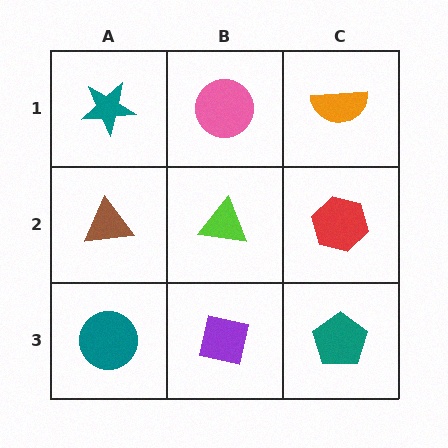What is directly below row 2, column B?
A purple square.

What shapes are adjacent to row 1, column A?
A brown triangle (row 2, column A), a pink circle (row 1, column B).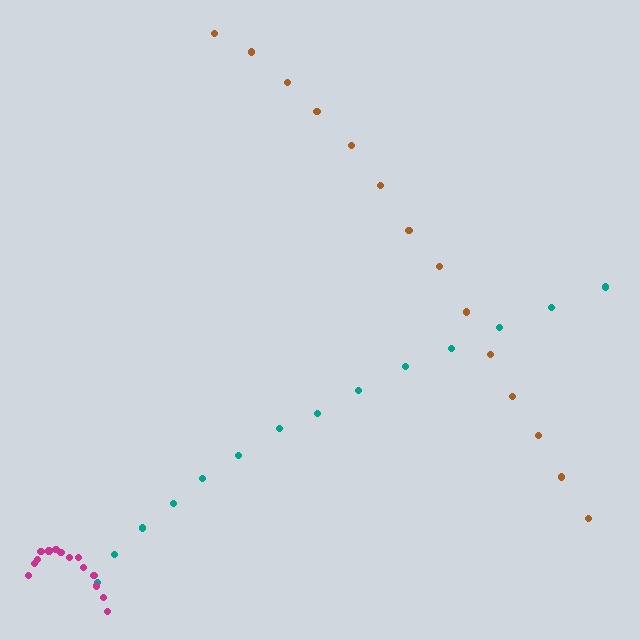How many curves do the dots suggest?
There are 3 distinct paths.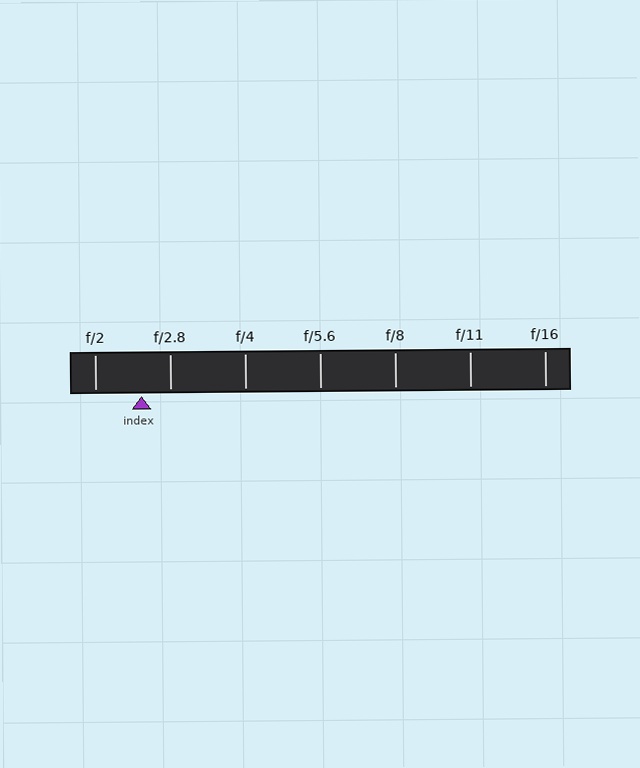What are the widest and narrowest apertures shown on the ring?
The widest aperture shown is f/2 and the narrowest is f/16.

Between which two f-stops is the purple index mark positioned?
The index mark is between f/2 and f/2.8.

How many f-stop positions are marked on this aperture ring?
There are 7 f-stop positions marked.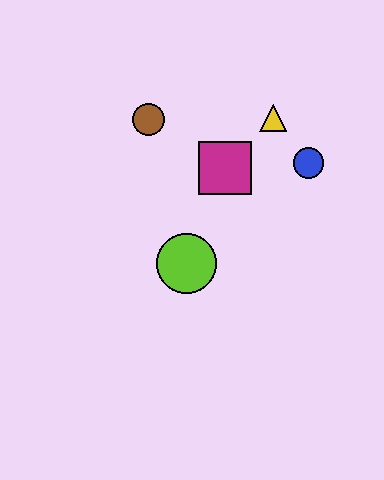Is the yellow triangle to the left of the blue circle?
Yes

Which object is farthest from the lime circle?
The yellow triangle is farthest from the lime circle.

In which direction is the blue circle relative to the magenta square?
The blue circle is to the right of the magenta square.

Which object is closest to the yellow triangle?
The blue circle is closest to the yellow triangle.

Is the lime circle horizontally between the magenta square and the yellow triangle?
No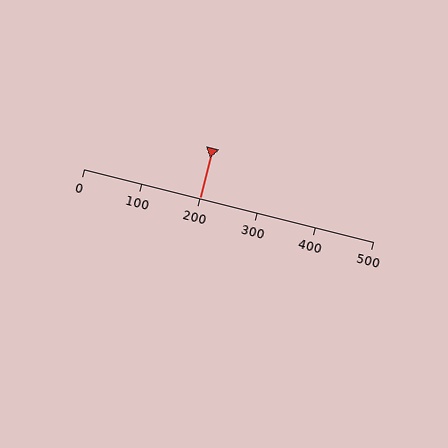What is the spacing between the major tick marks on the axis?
The major ticks are spaced 100 apart.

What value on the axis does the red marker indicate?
The marker indicates approximately 200.